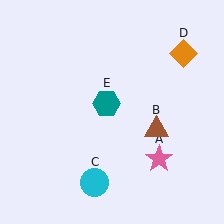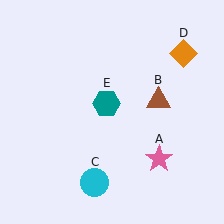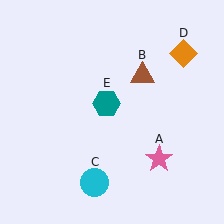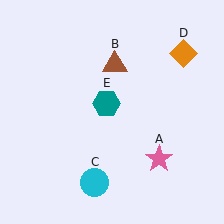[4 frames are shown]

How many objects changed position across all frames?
1 object changed position: brown triangle (object B).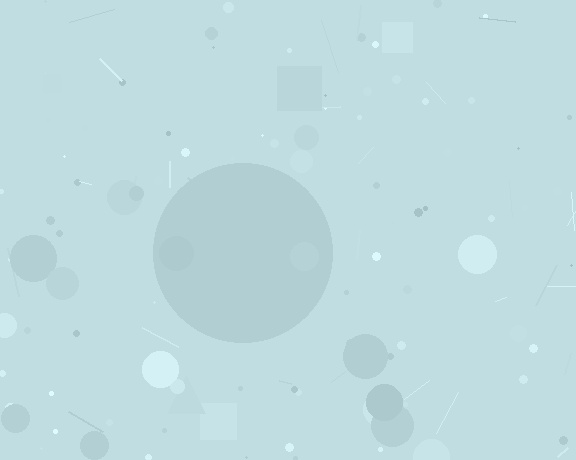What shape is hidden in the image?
A circle is hidden in the image.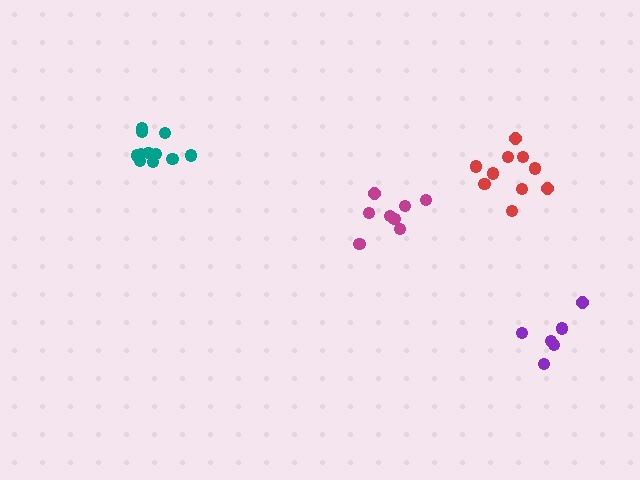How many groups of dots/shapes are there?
There are 4 groups.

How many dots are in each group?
Group 1: 11 dots, Group 2: 8 dots, Group 3: 10 dots, Group 4: 6 dots (35 total).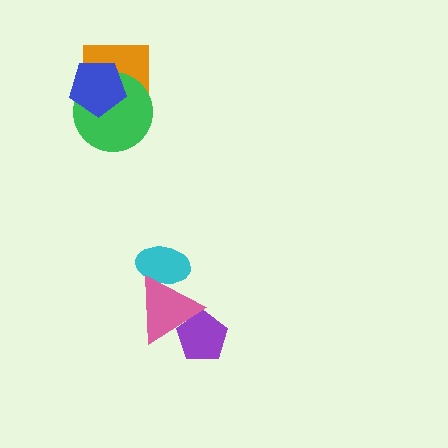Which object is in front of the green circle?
The blue pentagon is in front of the green circle.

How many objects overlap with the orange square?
2 objects overlap with the orange square.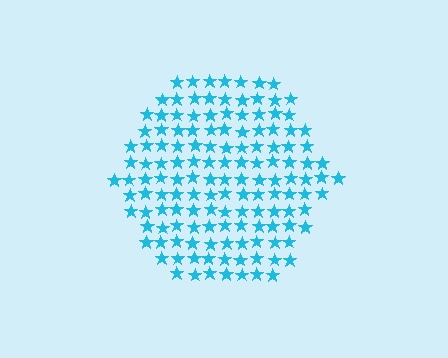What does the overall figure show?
The overall figure shows a hexagon.